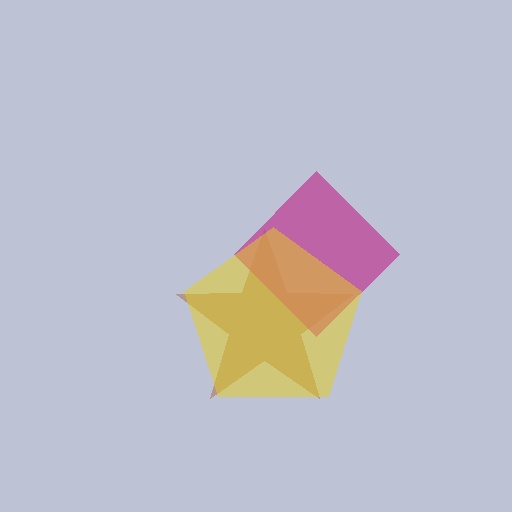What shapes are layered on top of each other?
The layered shapes are: a brown star, a magenta diamond, a yellow pentagon.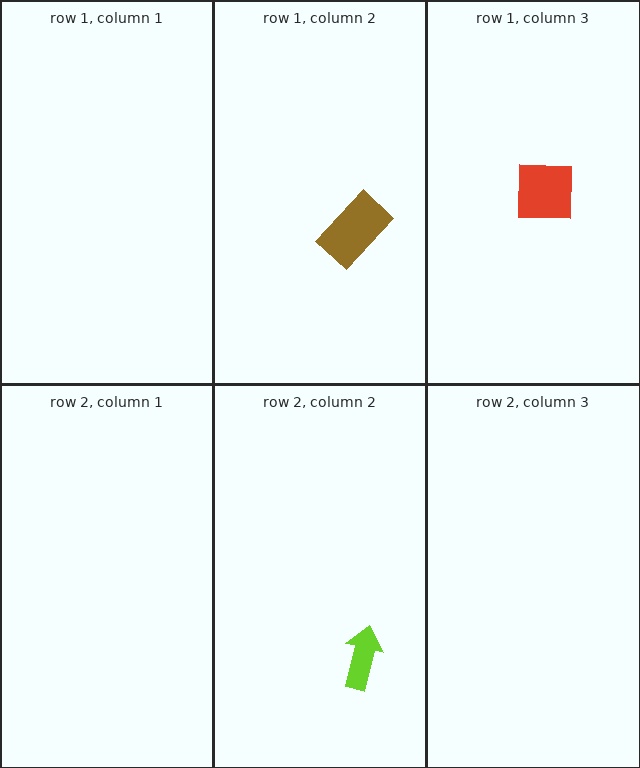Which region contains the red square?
The row 1, column 3 region.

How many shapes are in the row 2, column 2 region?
1.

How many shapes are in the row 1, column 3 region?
1.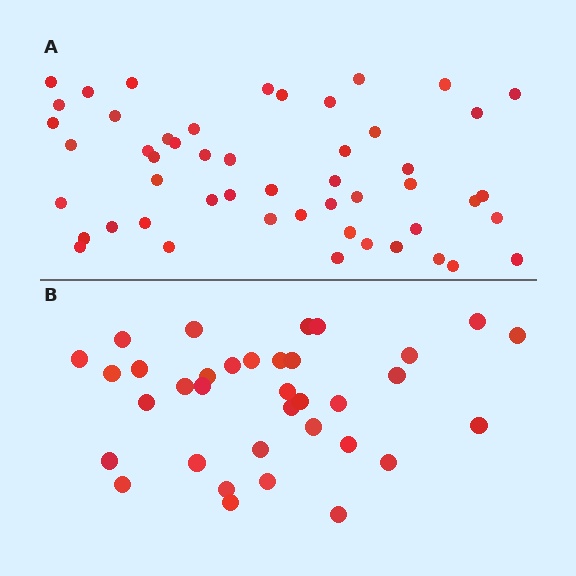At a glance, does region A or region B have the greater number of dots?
Region A (the top region) has more dots.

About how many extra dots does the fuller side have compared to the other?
Region A has approximately 15 more dots than region B.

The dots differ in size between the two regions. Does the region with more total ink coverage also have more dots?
No. Region B has more total ink coverage because its dots are larger, but region A actually contains more individual dots. Total area can be misleading — the number of items is what matters here.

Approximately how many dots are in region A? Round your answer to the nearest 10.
About 50 dots. (The exact count is 51, which rounds to 50.)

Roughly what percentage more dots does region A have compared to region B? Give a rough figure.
About 45% more.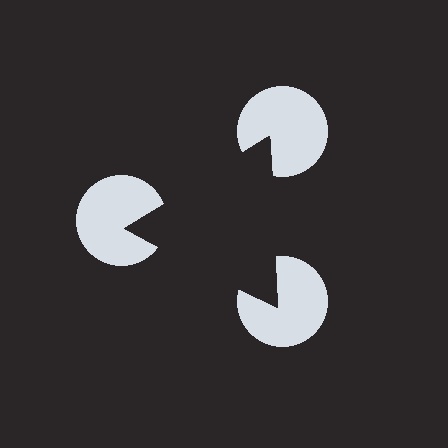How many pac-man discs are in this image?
There are 3 — one at each vertex of the illusory triangle.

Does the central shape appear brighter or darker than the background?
It typically appears slightly darker than the background, even though no actual brightness change is drawn.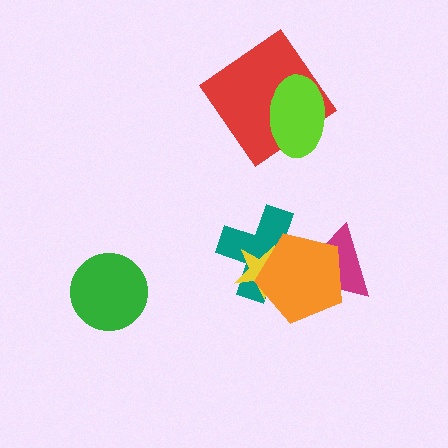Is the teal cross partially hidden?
Yes, it is partially covered by another shape.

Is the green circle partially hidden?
No, no other shape covers it.